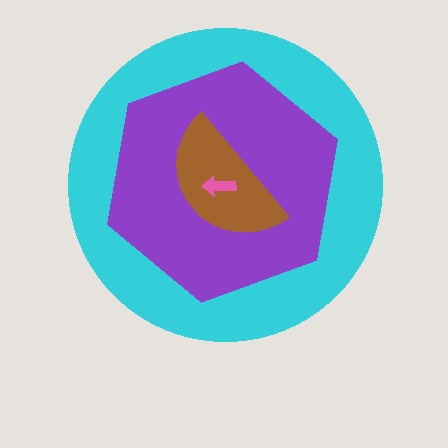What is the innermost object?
The pink arrow.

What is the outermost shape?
The cyan circle.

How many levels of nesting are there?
4.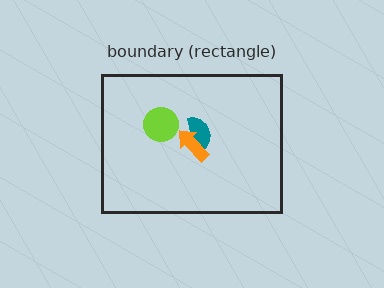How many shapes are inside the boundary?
3 inside, 0 outside.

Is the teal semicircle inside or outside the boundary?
Inside.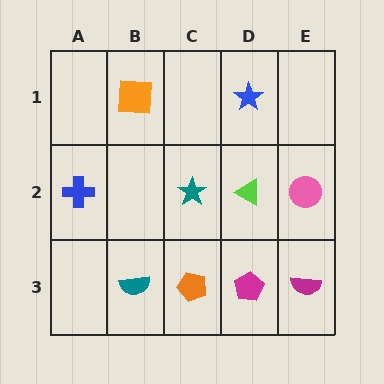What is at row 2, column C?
A teal star.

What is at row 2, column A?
A blue cross.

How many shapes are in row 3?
4 shapes.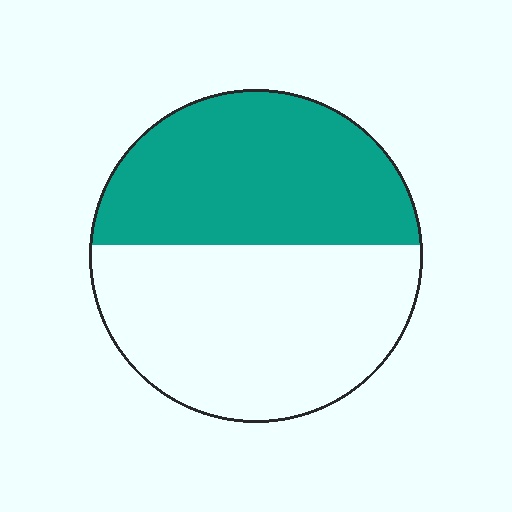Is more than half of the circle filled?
No.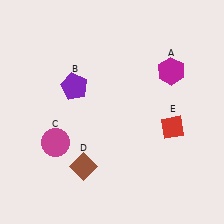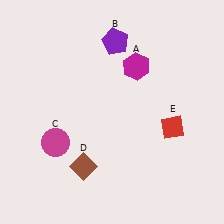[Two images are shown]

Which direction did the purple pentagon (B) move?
The purple pentagon (B) moved up.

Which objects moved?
The objects that moved are: the magenta hexagon (A), the purple pentagon (B).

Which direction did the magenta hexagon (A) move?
The magenta hexagon (A) moved left.